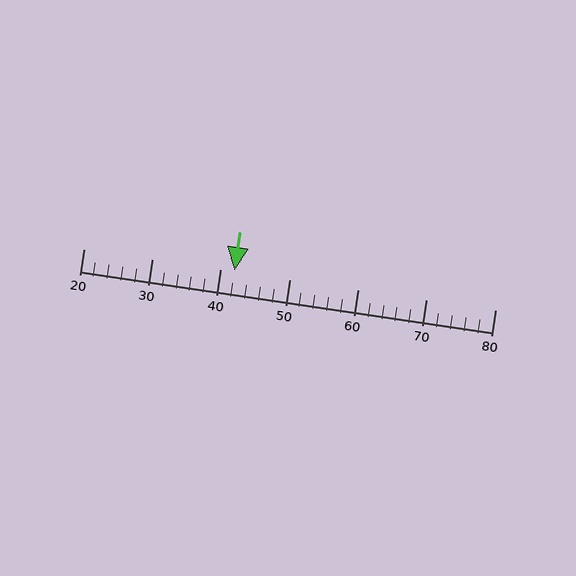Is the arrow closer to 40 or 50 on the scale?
The arrow is closer to 40.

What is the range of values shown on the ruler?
The ruler shows values from 20 to 80.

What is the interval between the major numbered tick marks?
The major tick marks are spaced 10 units apart.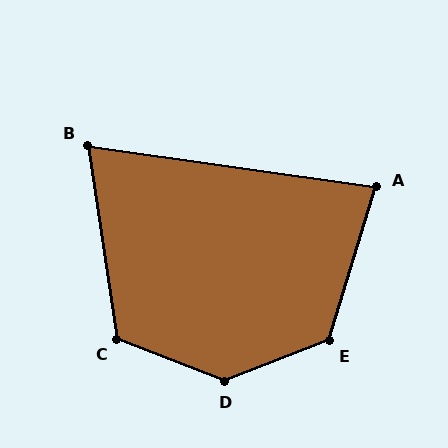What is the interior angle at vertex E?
Approximately 128 degrees (obtuse).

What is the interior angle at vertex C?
Approximately 120 degrees (obtuse).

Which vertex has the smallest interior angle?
B, at approximately 73 degrees.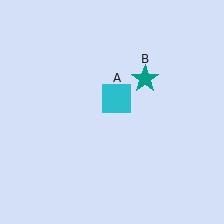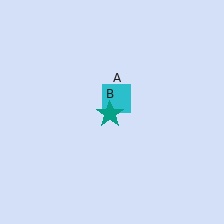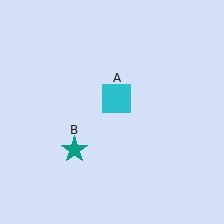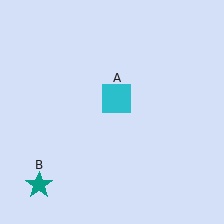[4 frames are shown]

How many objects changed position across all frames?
1 object changed position: teal star (object B).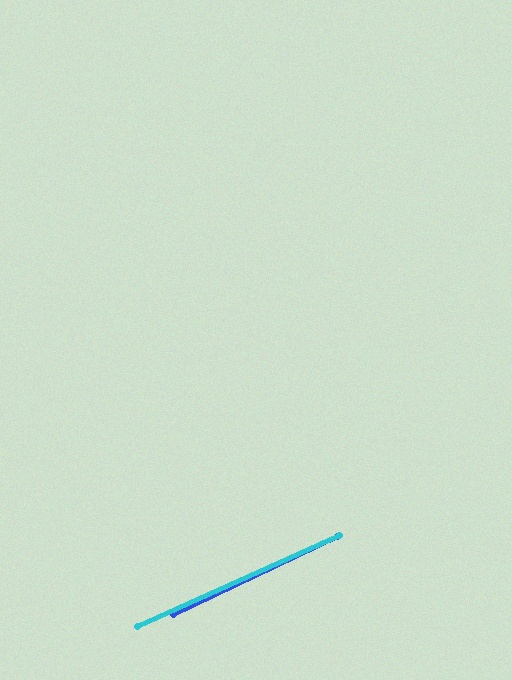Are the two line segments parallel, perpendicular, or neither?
Parallel — their directions differ by only 1.2°.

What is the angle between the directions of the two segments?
Approximately 1 degree.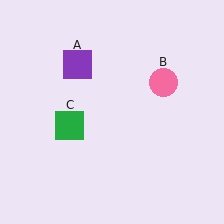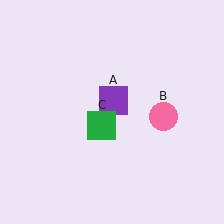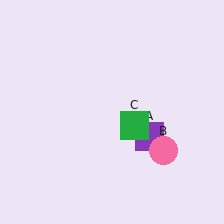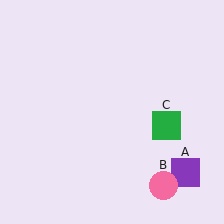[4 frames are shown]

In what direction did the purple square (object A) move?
The purple square (object A) moved down and to the right.